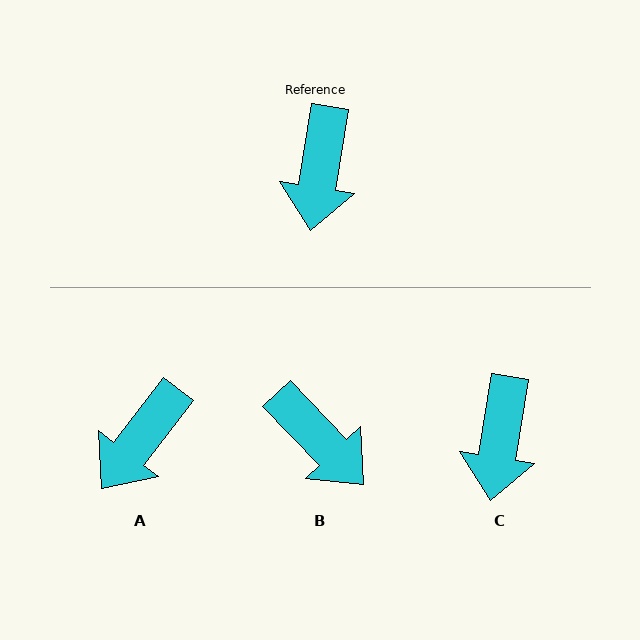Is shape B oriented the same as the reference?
No, it is off by about 52 degrees.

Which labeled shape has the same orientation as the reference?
C.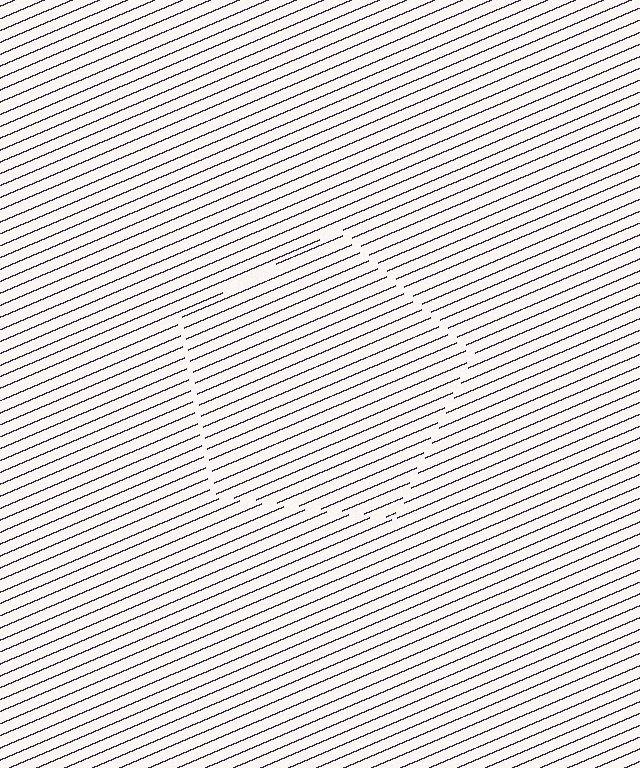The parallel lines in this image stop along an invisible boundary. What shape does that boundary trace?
An illusory pentagon. The interior of the shape contains the same grating, shifted by half a period — the contour is defined by the phase discontinuity where line-ends from the inner and outer gratings abut.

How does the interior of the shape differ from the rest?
The interior of the shape contains the same grating, shifted by half a period — the contour is defined by the phase discontinuity where line-ends from the inner and outer gratings abut.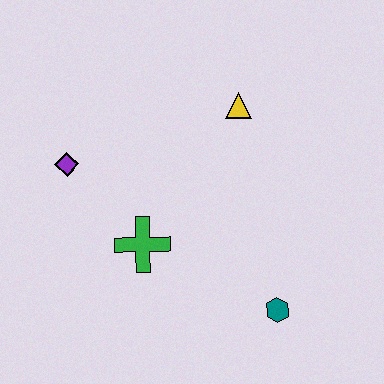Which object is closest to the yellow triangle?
The green cross is closest to the yellow triangle.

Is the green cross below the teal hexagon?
No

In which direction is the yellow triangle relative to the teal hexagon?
The yellow triangle is above the teal hexagon.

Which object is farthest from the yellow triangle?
The teal hexagon is farthest from the yellow triangle.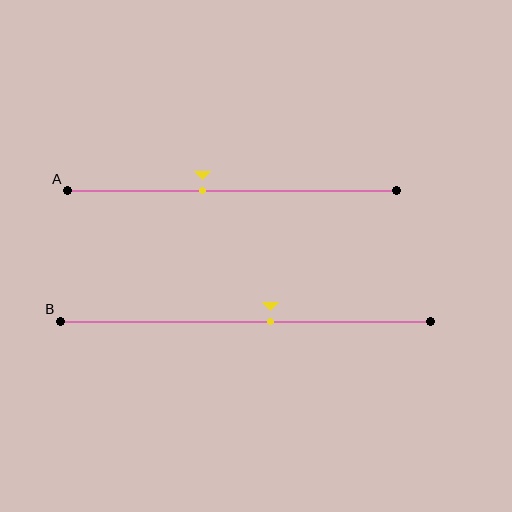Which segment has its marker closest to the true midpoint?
Segment B has its marker closest to the true midpoint.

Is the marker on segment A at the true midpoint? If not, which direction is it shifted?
No, the marker on segment A is shifted to the left by about 9% of the segment length.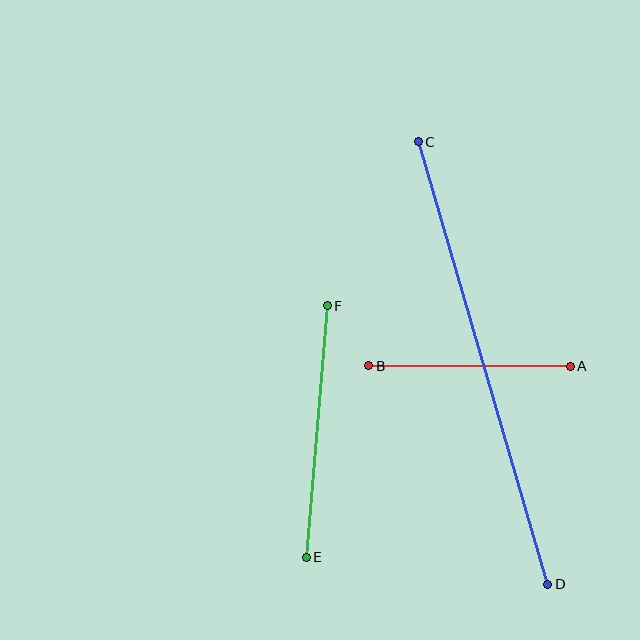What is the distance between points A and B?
The distance is approximately 201 pixels.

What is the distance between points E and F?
The distance is approximately 252 pixels.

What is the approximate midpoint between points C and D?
The midpoint is at approximately (483, 363) pixels.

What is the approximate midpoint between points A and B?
The midpoint is at approximately (470, 366) pixels.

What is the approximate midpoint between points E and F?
The midpoint is at approximately (317, 432) pixels.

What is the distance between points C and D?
The distance is approximately 461 pixels.